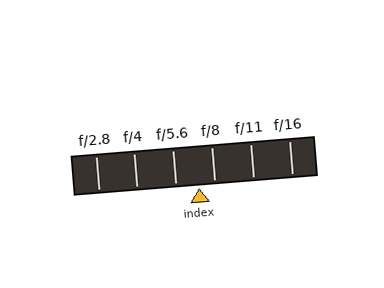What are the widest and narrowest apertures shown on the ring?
The widest aperture shown is f/2.8 and the narrowest is f/16.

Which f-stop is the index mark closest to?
The index mark is closest to f/8.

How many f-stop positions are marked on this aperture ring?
There are 6 f-stop positions marked.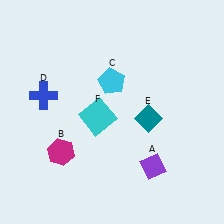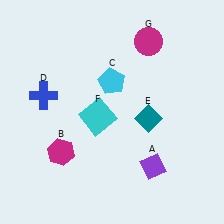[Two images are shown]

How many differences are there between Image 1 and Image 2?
There is 1 difference between the two images.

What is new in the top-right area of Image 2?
A magenta circle (G) was added in the top-right area of Image 2.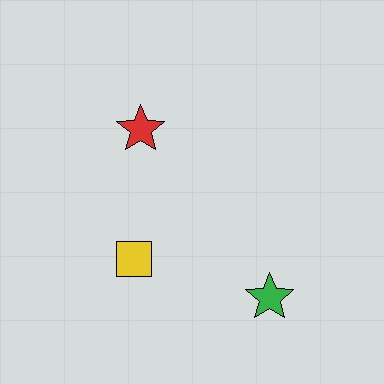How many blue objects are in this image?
There are no blue objects.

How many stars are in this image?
There are 2 stars.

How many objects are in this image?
There are 3 objects.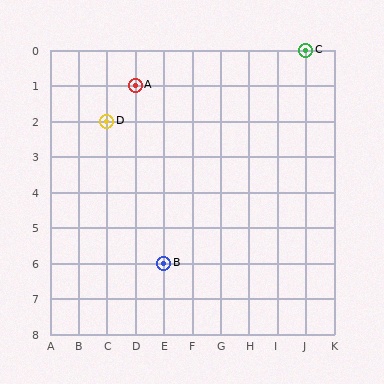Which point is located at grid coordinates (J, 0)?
Point C is at (J, 0).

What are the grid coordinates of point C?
Point C is at grid coordinates (J, 0).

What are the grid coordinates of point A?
Point A is at grid coordinates (D, 1).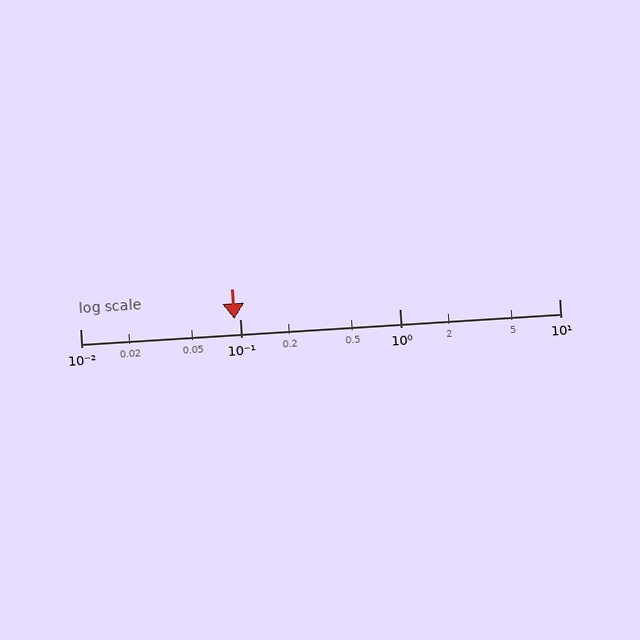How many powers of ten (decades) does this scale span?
The scale spans 3 decades, from 0.01 to 10.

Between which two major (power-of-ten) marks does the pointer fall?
The pointer is between 0.01 and 0.1.